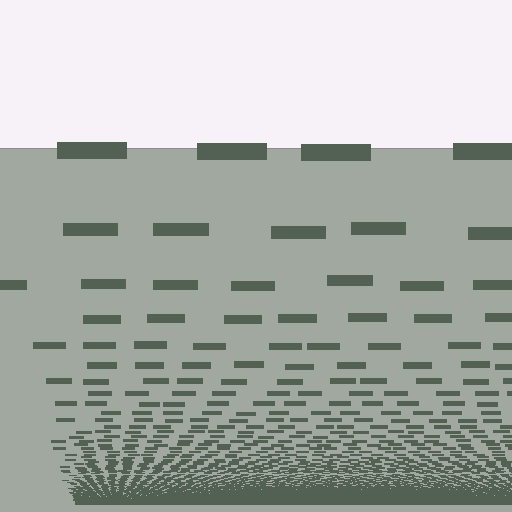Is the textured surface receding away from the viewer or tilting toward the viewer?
The surface appears to tilt toward the viewer. Texture elements get larger and sparser toward the top.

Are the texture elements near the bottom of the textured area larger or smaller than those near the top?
Smaller. The gradient is inverted — elements near the bottom are smaller and denser.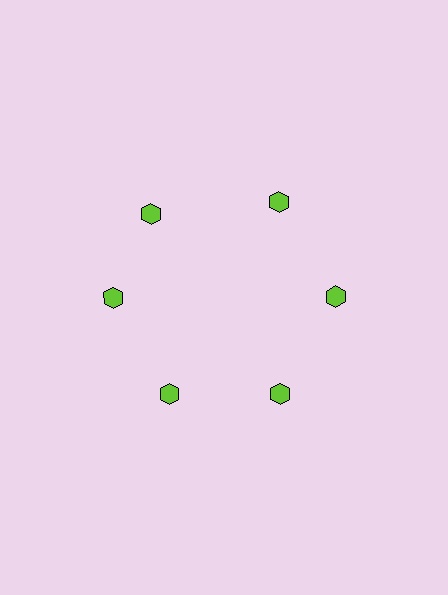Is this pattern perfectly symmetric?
No. The 6 lime hexagons are arranged in a ring, but one element near the 11 o'clock position is rotated out of alignment along the ring, breaking the 6-fold rotational symmetry.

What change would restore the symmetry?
The symmetry would be restored by rotating it back into even spacing with its neighbors so that all 6 hexagons sit at equal angles and equal distance from the center.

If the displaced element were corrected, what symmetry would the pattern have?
It would have 6-fold rotational symmetry — the pattern would map onto itself every 60 degrees.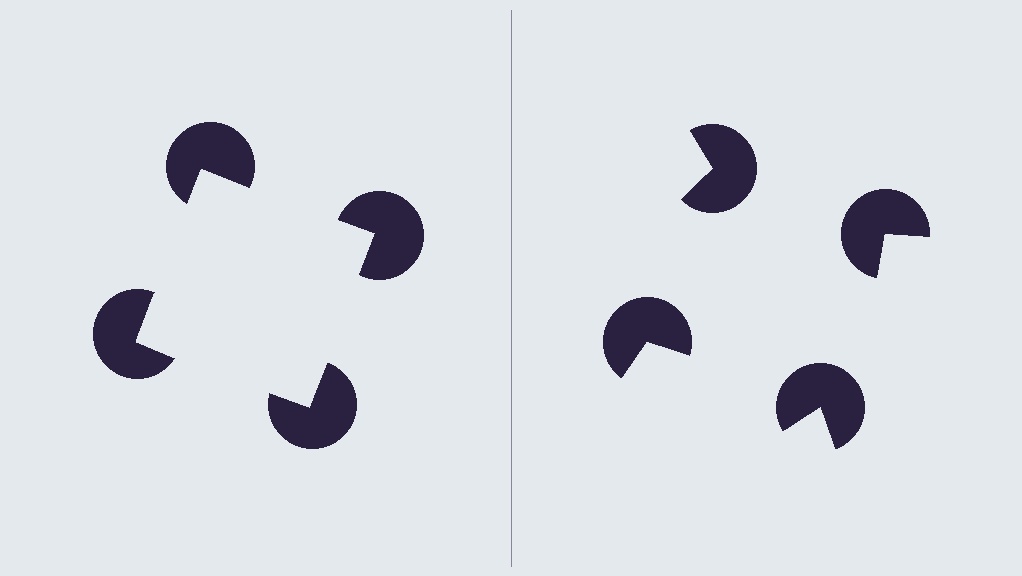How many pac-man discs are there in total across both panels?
8 — 4 on each side.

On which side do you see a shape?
An illusory square appears on the left side. On the right side the wedge cuts are rotated, so no coherent shape forms.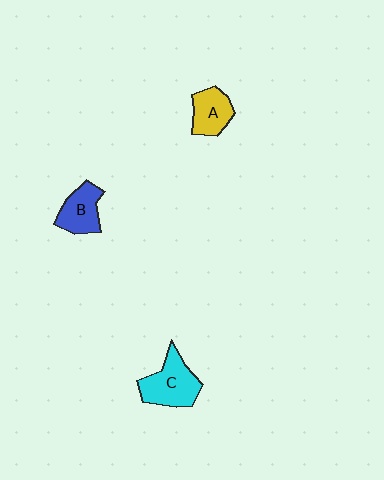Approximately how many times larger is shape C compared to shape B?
Approximately 1.3 times.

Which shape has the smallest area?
Shape A (yellow).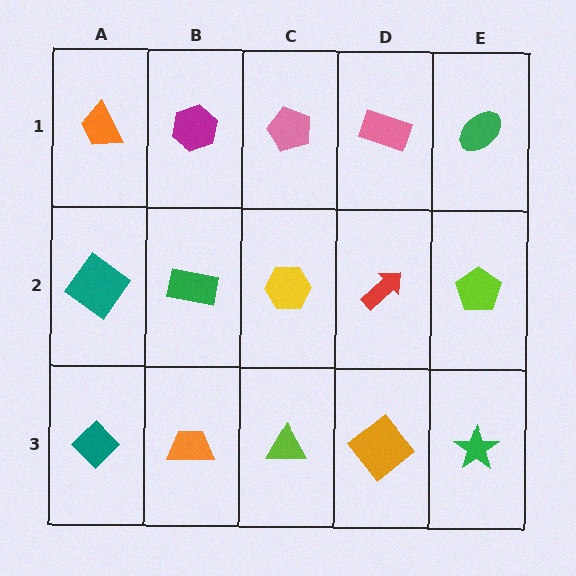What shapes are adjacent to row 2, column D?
A pink rectangle (row 1, column D), an orange diamond (row 3, column D), a yellow hexagon (row 2, column C), a lime pentagon (row 2, column E).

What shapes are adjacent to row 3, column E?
A lime pentagon (row 2, column E), an orange diamond (row 3, column D).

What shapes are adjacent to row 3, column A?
A teal diamond (row 2, column A), an orange trapezoid (row 3, column B).